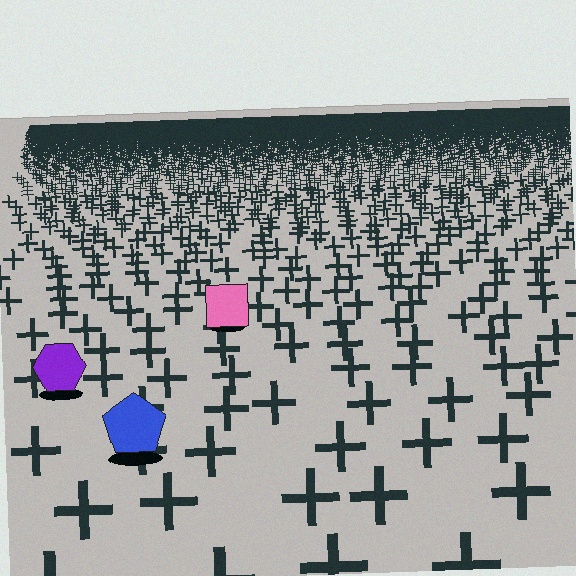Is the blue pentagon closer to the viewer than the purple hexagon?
Yes. The blue pentagon is closer — you can tell from the texture gradient: the ground texture is coarser near it.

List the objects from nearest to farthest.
From nearest to farthest: the blue pentagon, the purple hexagon, the pink square.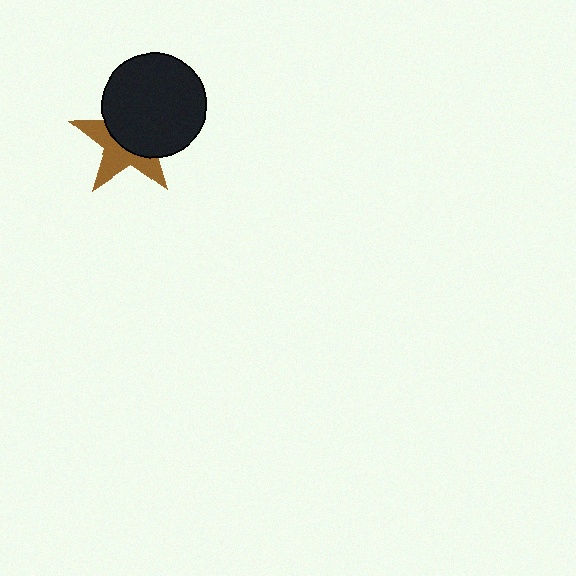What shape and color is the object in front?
The object in front is a black circle.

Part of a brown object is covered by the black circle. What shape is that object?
It is a star.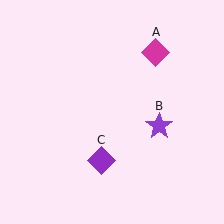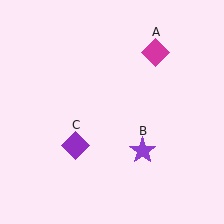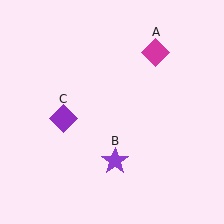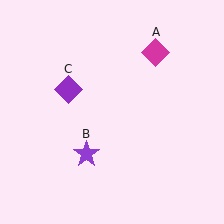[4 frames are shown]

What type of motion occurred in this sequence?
The purple star (object B), purple diamond (object C) rotated clockwise around the center of the scene.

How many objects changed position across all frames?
2 objects changed position: purple star (object B), purple diamond (object C).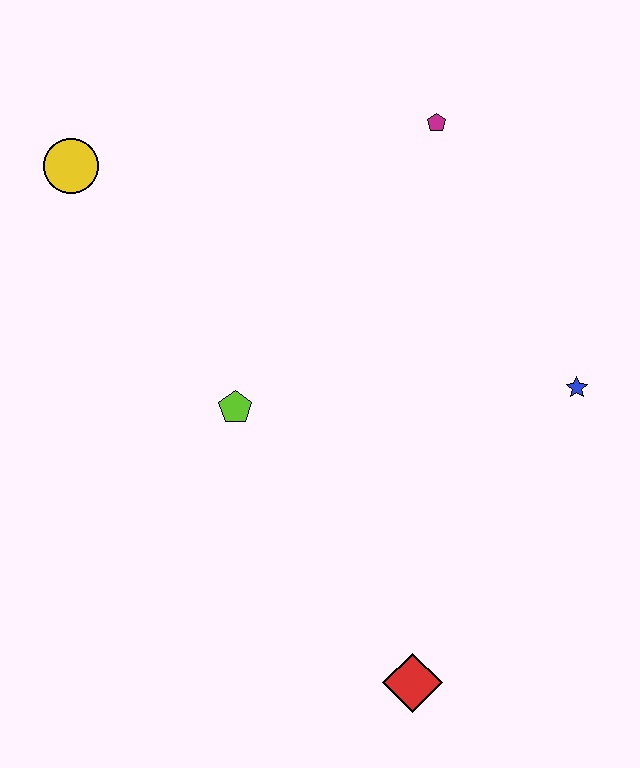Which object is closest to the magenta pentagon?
The blue star is closest to the magenta pentagon.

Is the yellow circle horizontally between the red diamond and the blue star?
No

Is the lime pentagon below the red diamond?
No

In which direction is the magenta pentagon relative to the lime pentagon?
The magenta pentagon is above the lime pentagon.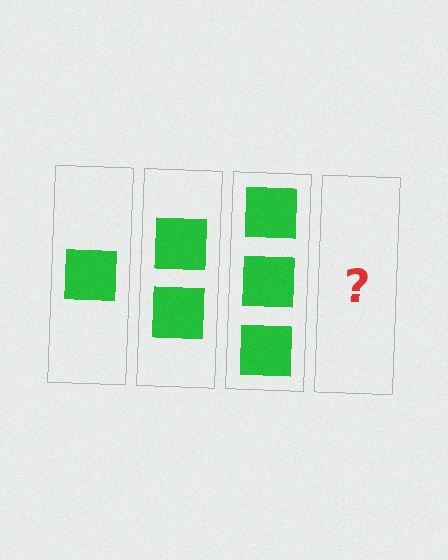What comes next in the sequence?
The next element should be 4 squares.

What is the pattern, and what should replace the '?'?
The pattern is that each step adds one more square. The '?' should be 4 squares.